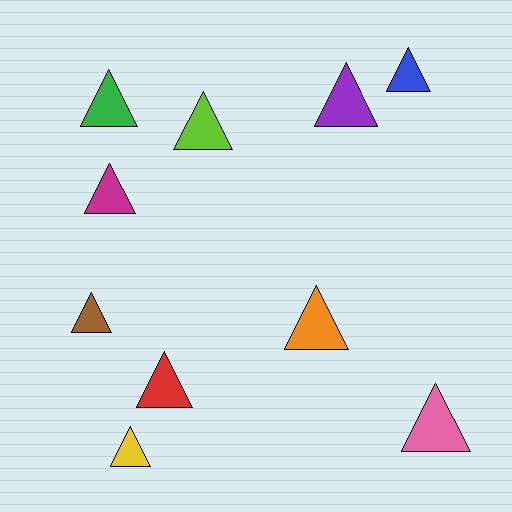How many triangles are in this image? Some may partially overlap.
There are 10 triangles.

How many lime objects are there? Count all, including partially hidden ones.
There is 1 lime object.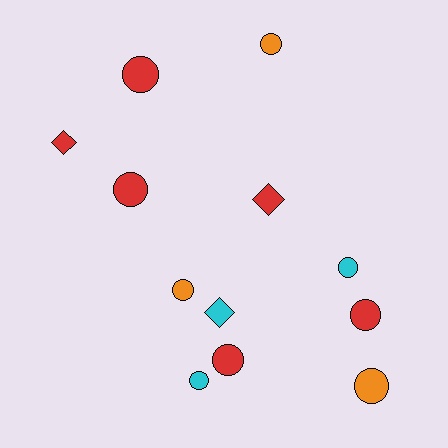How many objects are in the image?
There are 12 objects.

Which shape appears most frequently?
Circle, with 9 objects.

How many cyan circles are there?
There are 2 cyan circles.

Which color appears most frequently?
Red, with 6 objects.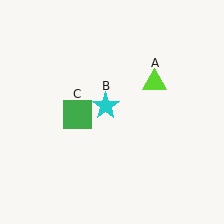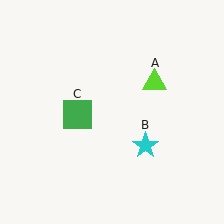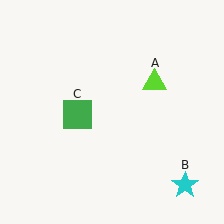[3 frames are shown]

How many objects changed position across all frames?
1 object changed position: cyan star (object B).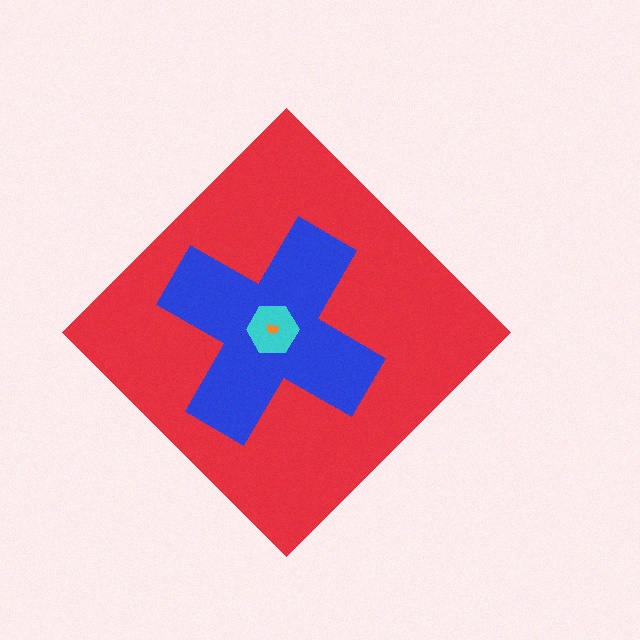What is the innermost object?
The orange trapezoid.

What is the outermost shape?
The red diamond.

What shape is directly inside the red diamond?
The blue cross.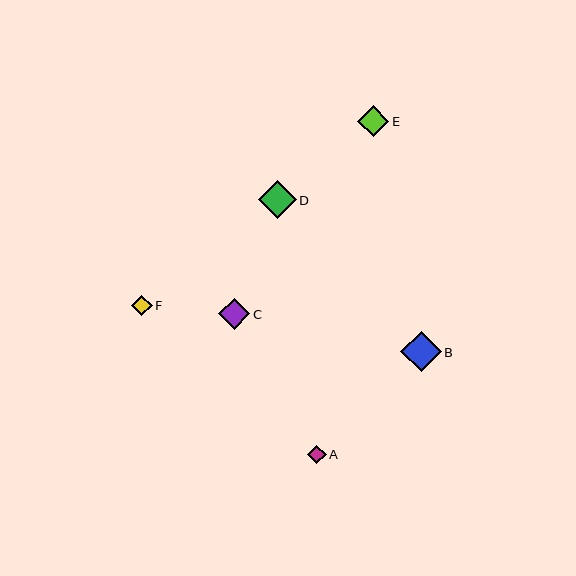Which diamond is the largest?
Diamond B is the largest with a size of approximately 40 pixels.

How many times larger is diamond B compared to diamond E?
Diamond B is approximately 1.3 times the size of diamond E.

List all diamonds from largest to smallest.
From largest to smallest: B, D, C, E, F, A.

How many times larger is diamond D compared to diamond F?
Diamond D is approximately 1.9 times the size of diamond F.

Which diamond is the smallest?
Diamond A is the smallest with a size of approximately 18 pixels.